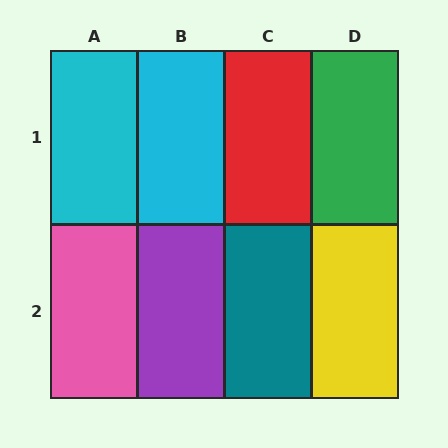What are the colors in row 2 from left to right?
Pink, purple, teal, yellow.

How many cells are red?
1 cell is red.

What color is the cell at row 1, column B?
Cyan.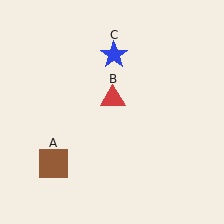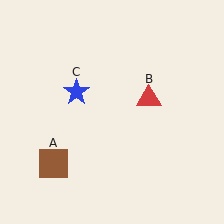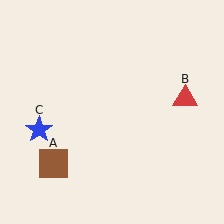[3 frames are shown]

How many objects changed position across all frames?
2 objects changed position: red triangle (object B), blue star (object C).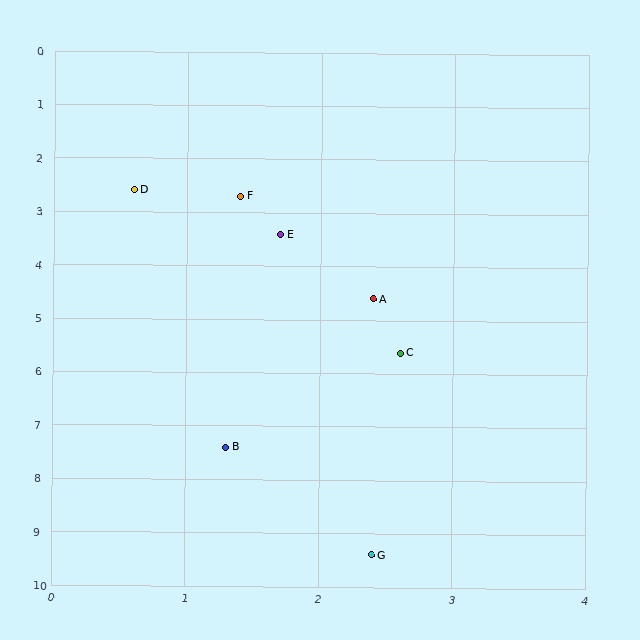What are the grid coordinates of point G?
Point G is at approximately (2.4, 9.4).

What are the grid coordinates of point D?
Point D is at approximately (0.6, 2.6).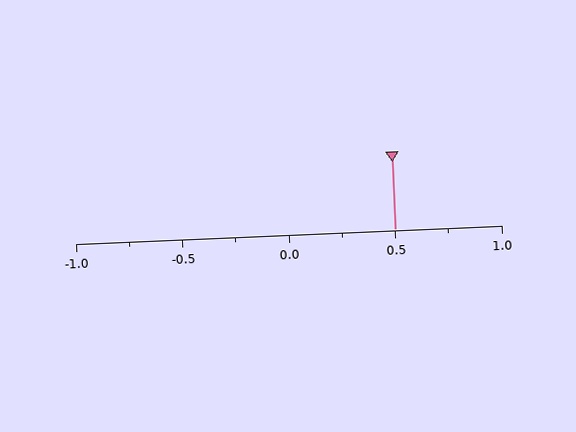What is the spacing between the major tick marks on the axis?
The major ticks are spaced 0.5 apart.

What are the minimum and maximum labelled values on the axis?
The axis runs from -1.0 to 1.0.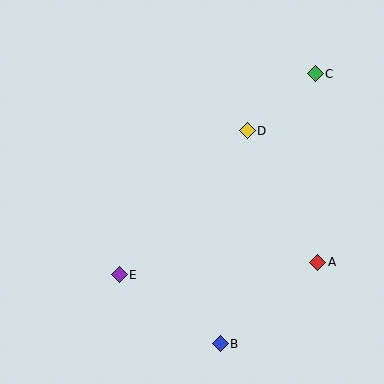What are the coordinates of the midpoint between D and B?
The midpoint between D and B is at (234, 237).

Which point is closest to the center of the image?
Point D at (247, 131) is closest to the center.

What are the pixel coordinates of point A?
Point A is at (318, 262).